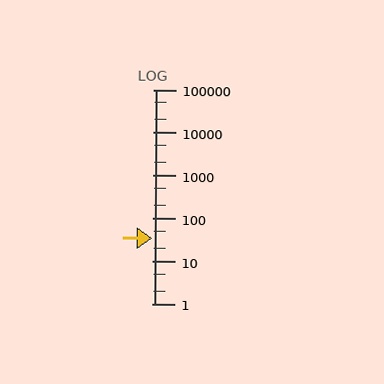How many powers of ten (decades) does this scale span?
The scale spans 5 decades, from 1 to 100000.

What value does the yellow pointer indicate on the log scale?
The pointer indicates approximately 34.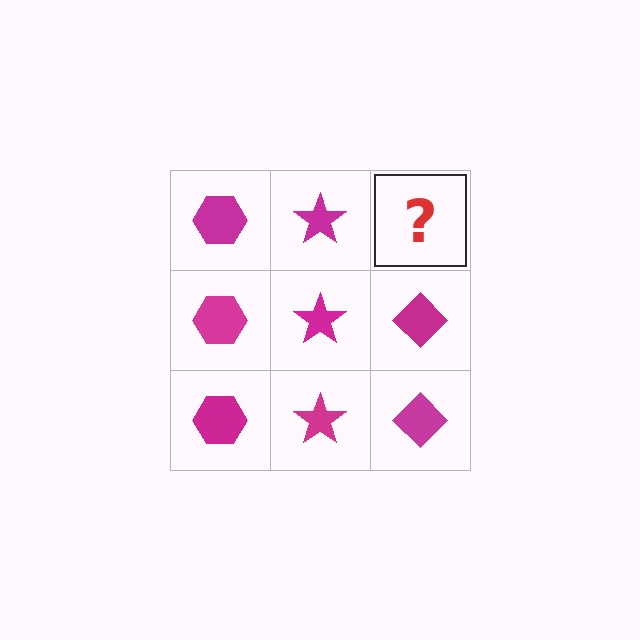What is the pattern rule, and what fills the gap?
The rule is that each column has a consistent shape. The gap should be filled with a magenta diamond.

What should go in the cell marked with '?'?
The missing cell should contain a magenta diamond.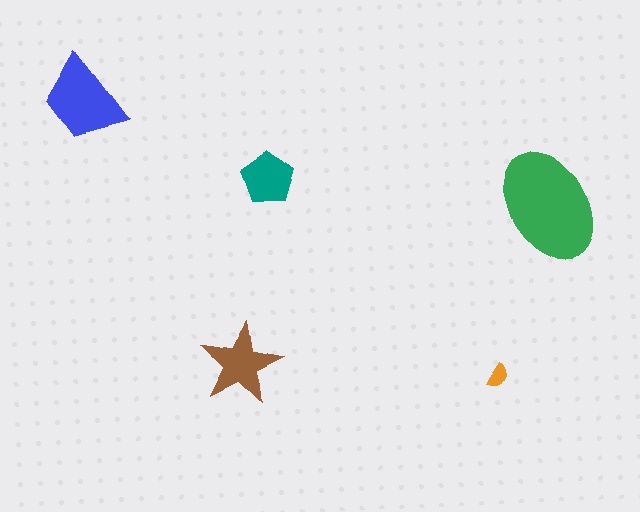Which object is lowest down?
The orange semicircle is bottommost.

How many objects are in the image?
There are 5 objects in the image.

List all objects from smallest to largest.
The orange semicircle, the teal pentagon, the brown star, the blue trapezoid, the green ellipse.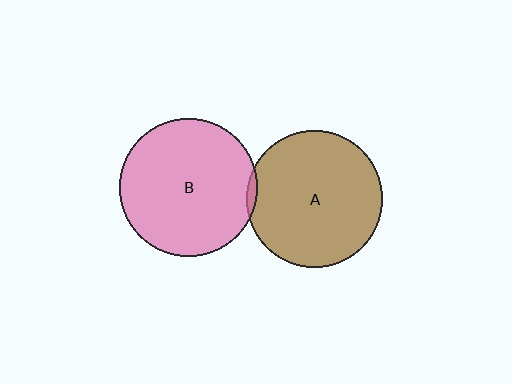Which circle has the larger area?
Circle B (pink).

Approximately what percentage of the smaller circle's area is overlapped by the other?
Approximately 5%.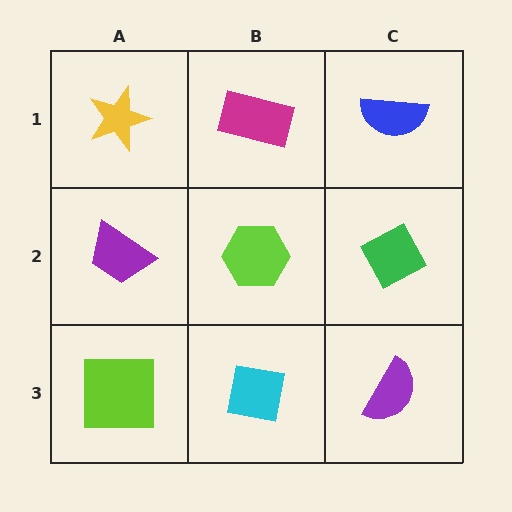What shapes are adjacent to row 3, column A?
A purple trapezoid (row 2, column A), a cyan square (row 3, column B).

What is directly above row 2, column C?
A blue semicircle.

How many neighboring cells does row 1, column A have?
2.